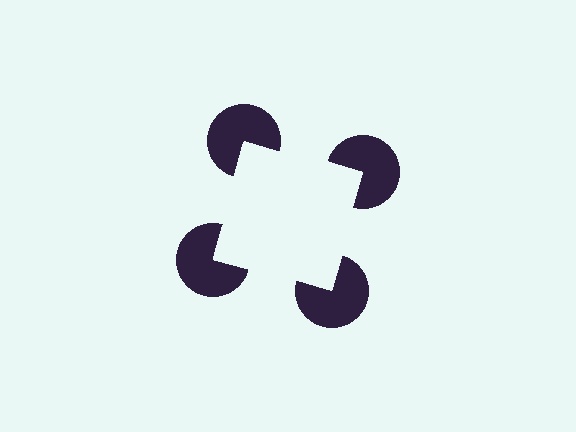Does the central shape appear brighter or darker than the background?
It typically appears slightly brighter than the background, even though no actual brightness change is drawn.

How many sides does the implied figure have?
4 sides.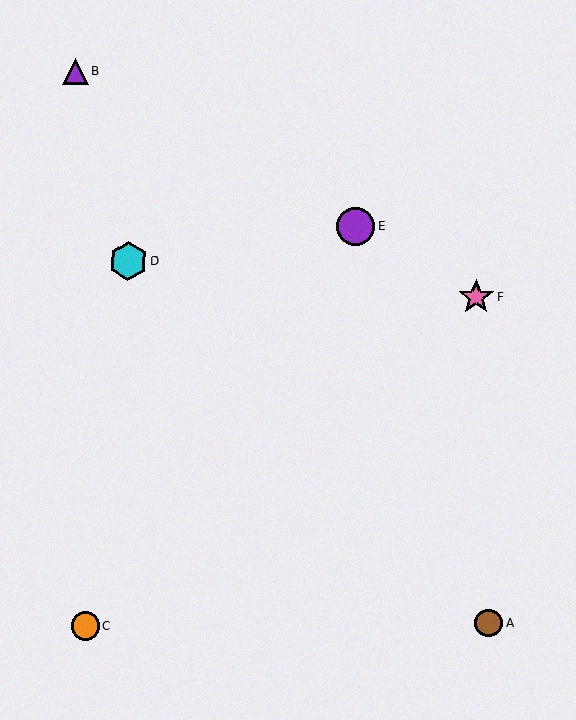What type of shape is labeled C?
Shape C is an orange circle.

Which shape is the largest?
The cyan hexagon (labeled D) is the largest.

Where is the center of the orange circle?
The center of the orange circle is at (85, 626).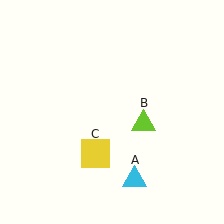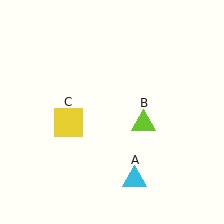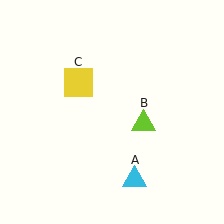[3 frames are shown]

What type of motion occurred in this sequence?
The yellow square (object C) rotated clockwise around the center of the scene.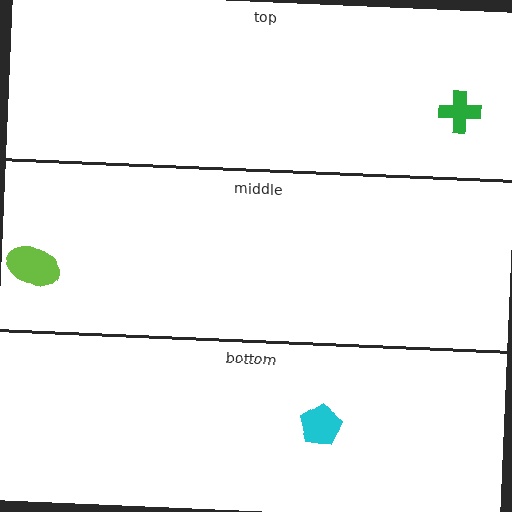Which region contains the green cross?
The top region.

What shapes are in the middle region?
The lime ellipse.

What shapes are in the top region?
The green cross.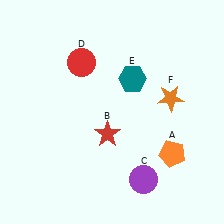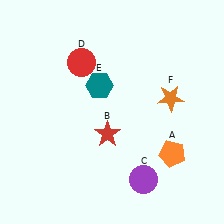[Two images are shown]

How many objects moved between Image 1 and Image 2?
1 object moved between the two images.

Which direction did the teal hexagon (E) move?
The teal hexagon (E) moved left.